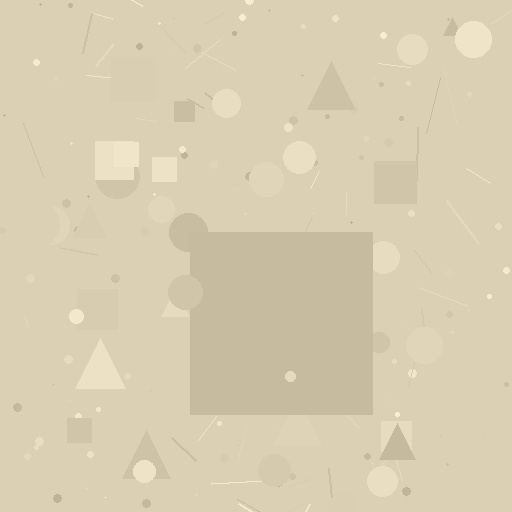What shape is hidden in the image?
A square is hidden in the image.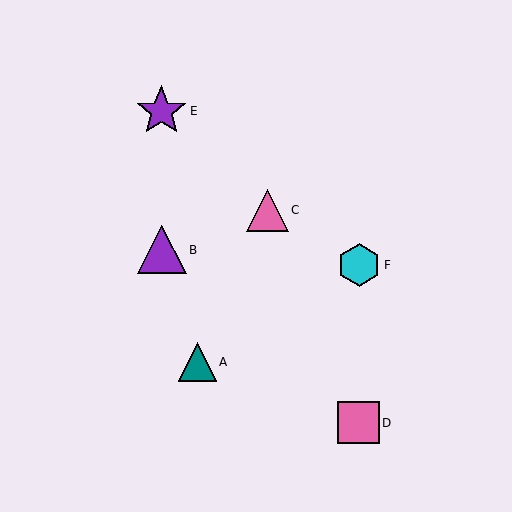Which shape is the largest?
The purple star (labeled E) is the largest.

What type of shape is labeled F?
Shape F is a cyan hexagon.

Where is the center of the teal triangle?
The center of the teal triangle is at (197, 362).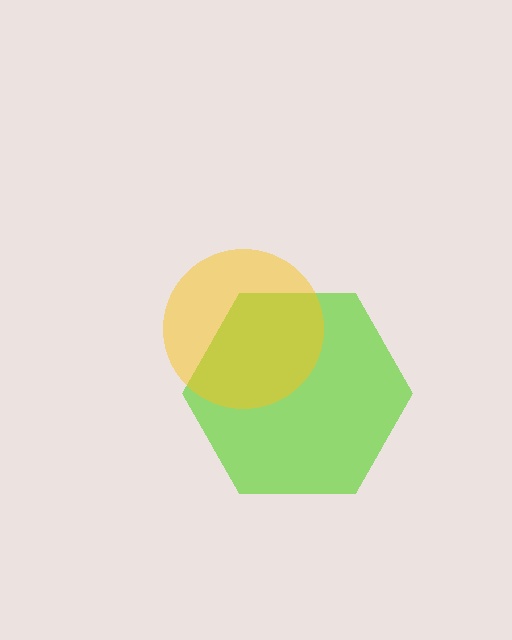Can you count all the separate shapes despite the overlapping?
Yes, there are 2 separate shapes.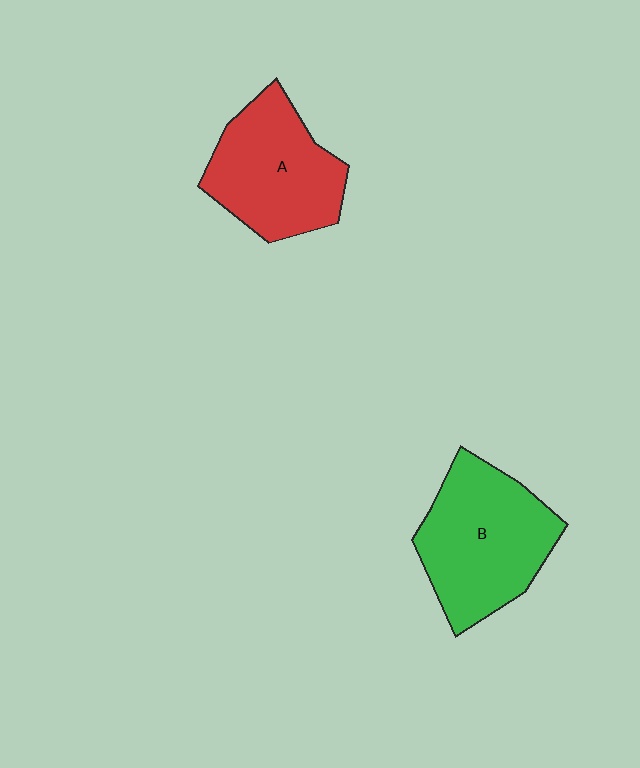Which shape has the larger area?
Shape B (green).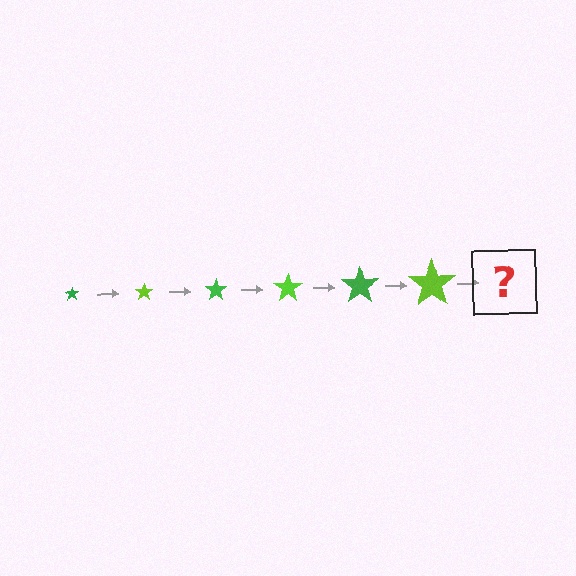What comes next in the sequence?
The next element should be a green star, larger than the previous one.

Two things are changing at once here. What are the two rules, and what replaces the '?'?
The two rules are that the star grows larger each step and the color cycles through green and lime. The '?' should be a green star, larger than the previous one.